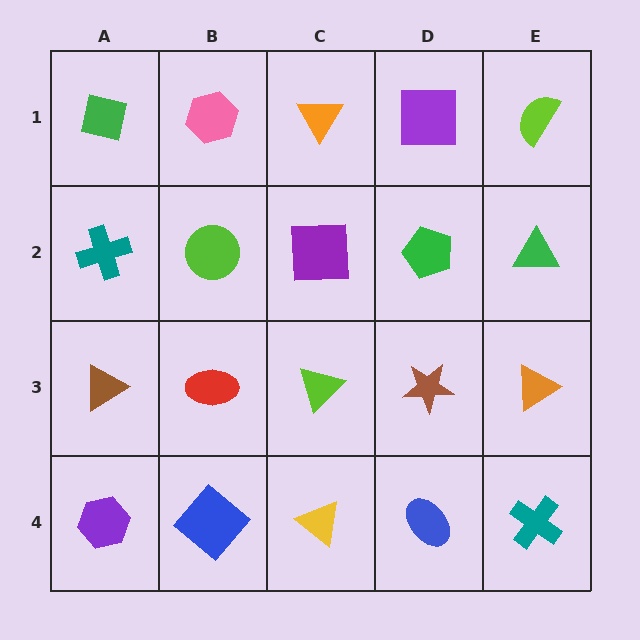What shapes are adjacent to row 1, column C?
A purple square (row 2, column C), a pink hexagon (row 1, column B), a purple square (row 1, column D).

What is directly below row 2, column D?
A brown star.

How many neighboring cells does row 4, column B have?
3.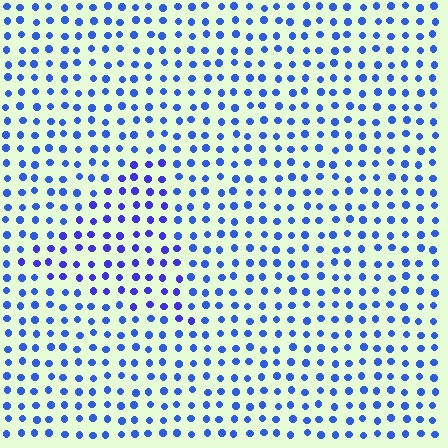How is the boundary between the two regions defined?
The boundary is defined purely by a slight shift in hue (about 21 degrees). Spacing, size, and orientation are identical on both sides.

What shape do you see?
I see a triangle.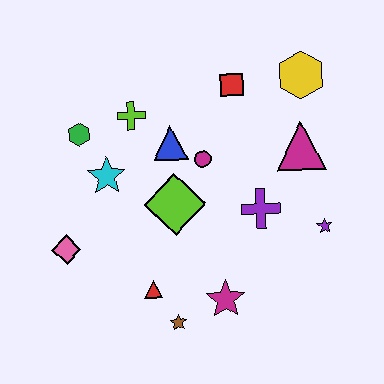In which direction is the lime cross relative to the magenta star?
The lime cross is above the magenta star.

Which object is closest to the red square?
The yellow hexagon is closest to the red square.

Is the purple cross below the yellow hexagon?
Yes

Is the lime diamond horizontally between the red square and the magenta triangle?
No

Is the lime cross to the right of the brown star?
No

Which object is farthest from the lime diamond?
The yellow hexagon is farthest from the lime diamond.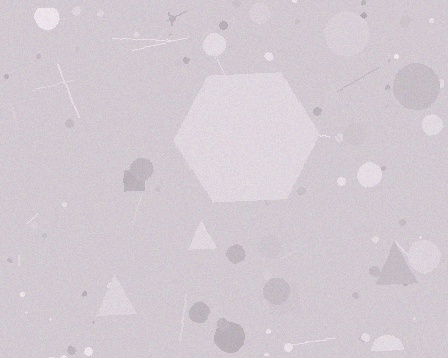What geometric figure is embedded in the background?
A hexagon is embedded in the background.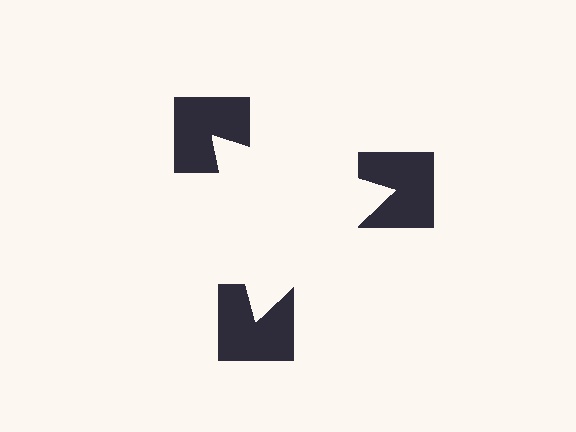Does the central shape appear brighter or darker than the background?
It typically appears slightly brighter than the background, even though no actual brightness change is drawn.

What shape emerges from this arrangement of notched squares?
An illusory triangle — its edges are inferred from the aligned wedge cuts in the notched squares, not physically drawn.